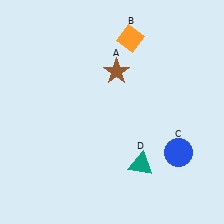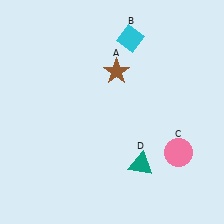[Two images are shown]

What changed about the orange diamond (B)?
In Image 1, B is orange. In Image 2, it changed to cyan.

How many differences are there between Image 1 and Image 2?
There are 2 differences between the two images.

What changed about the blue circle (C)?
In Image 1, C is blue. In Image 2, it changed to pink.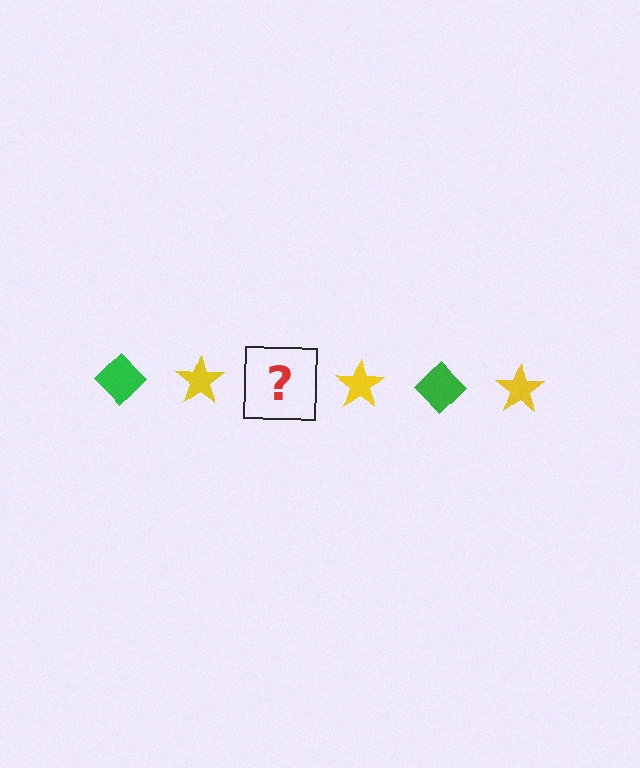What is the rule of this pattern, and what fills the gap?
The rule is that the pattern alternates between green diamond and yellow star. The gap should be filled with a green diamond.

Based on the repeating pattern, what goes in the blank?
The blank should be a green diamond.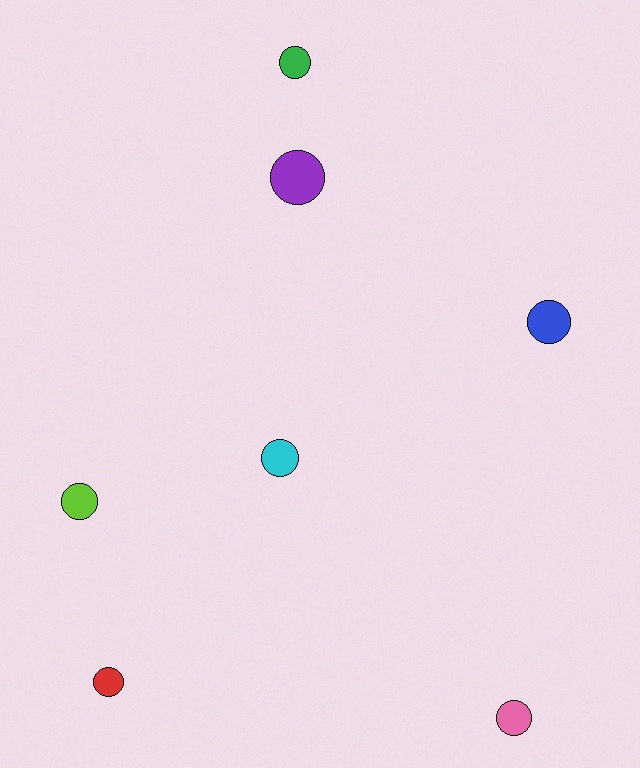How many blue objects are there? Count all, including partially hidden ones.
There is 1 blue object.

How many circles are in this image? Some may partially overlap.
There are 7 circles.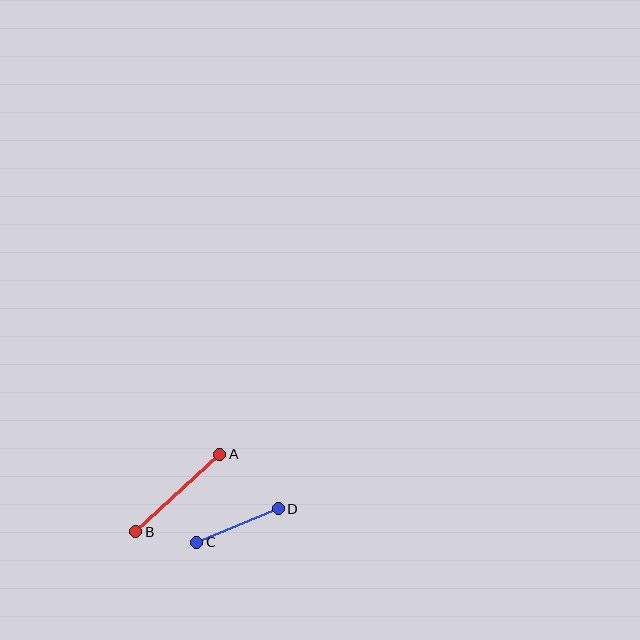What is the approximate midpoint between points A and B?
The midpoint is at approximately (178, 493) pixels.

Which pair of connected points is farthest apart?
Points A and B are farthest apart.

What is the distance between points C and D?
The distance is approximately 88 pixels.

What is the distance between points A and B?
The distance is approximately 114 pixels.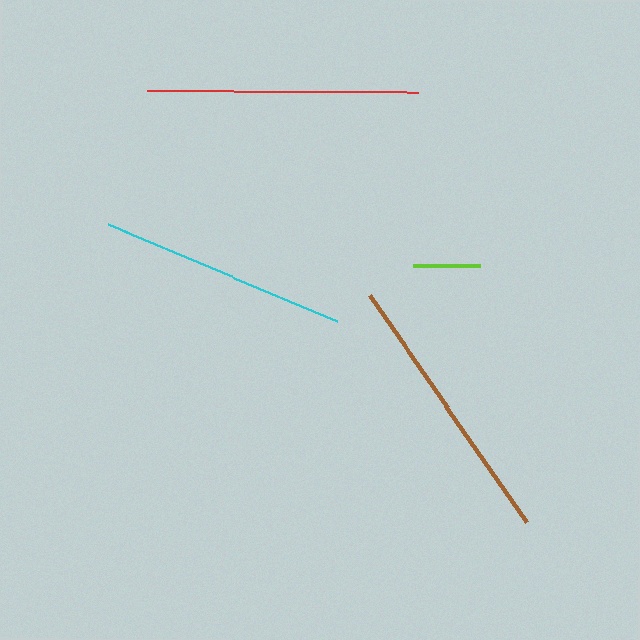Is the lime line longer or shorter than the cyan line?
The cyan line is longer than the lime line.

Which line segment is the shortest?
The lime line is the shortest at approximately 67 pixels.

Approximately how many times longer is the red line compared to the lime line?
The red line is approximately 4.1 times the length of the lime line.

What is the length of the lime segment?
The lime segment is approximately 67 pixels long.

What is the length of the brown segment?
The brown segment is approximately 276 pixels long.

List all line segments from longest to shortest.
From longest to shortest: brown, red, cyan, lime.